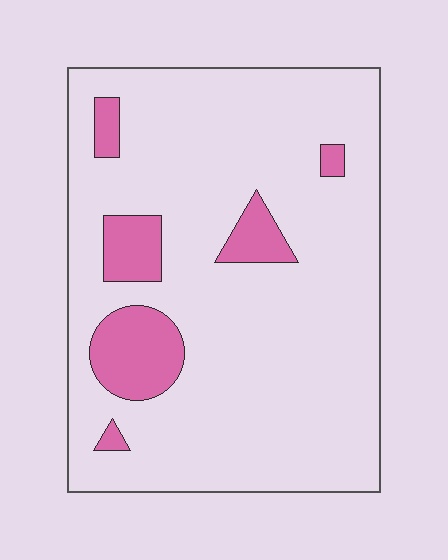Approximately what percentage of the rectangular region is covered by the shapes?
Approximately 15%.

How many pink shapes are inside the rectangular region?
6.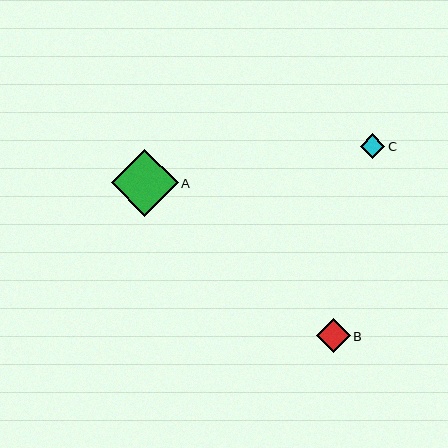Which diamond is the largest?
Diamond A is the largest with a size of approximately 67 pixels.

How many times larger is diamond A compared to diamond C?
Diamond A is approximately 2.7 times the size of diamond C.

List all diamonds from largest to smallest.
From largest to smallest: A, B, C.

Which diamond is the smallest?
Diamond C is the smallest with a size of approximately 25 pixels.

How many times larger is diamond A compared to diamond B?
Diamond A is approximately 2.0 times the size of diamond B.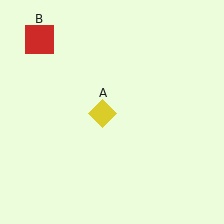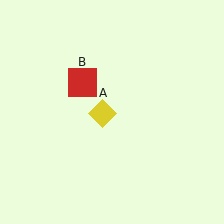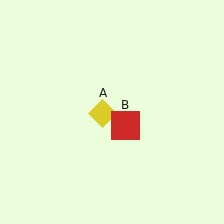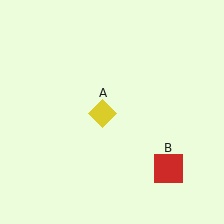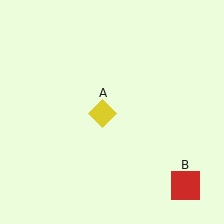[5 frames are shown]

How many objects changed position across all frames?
1 object changed position: red square (object B).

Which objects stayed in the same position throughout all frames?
Yellow diamond (object A) remained stationary.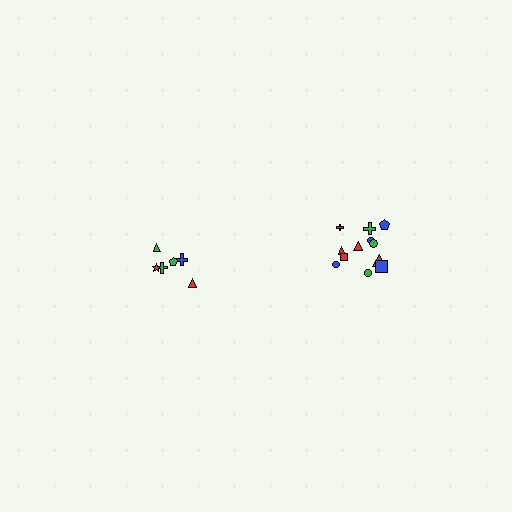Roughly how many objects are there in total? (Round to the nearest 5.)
Roughly 20 objects in total.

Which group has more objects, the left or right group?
The right group.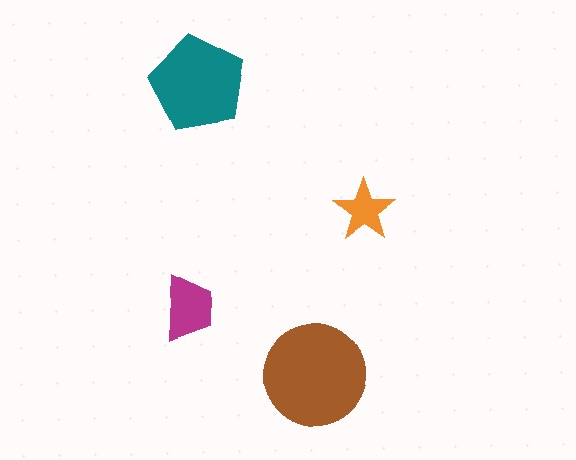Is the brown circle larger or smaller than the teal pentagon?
Larger.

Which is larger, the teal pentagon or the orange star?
The teal pentagon.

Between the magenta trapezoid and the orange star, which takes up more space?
The magenta trapezoid.